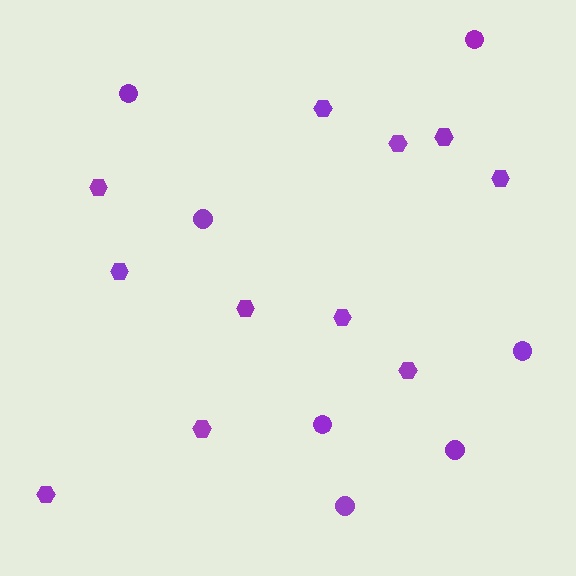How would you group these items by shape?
There are 2 groups: one group of hexagons (11) and one group of circles (7).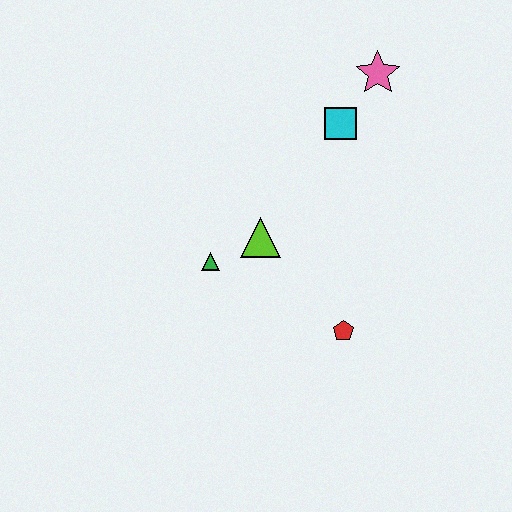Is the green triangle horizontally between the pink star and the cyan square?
No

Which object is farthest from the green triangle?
The pink star is farthest from the green triangle.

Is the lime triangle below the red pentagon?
No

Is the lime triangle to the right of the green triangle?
Yes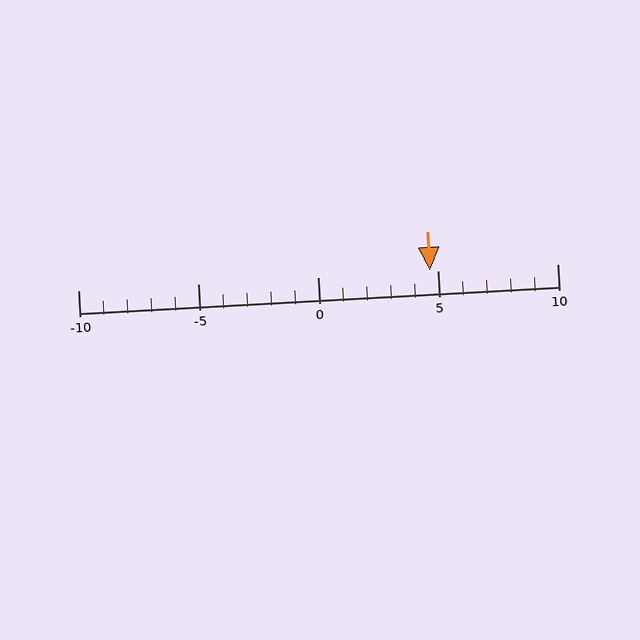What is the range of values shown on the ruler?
The ruler shows values from -10 to 10.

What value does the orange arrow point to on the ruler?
The orange arrow points to approximately 5.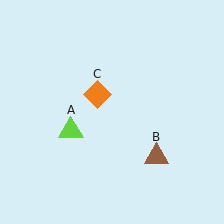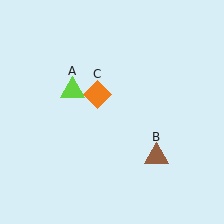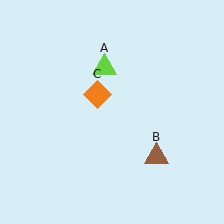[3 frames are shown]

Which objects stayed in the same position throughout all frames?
Brown triangle (object B) and orange diamond (object C) remained stationary.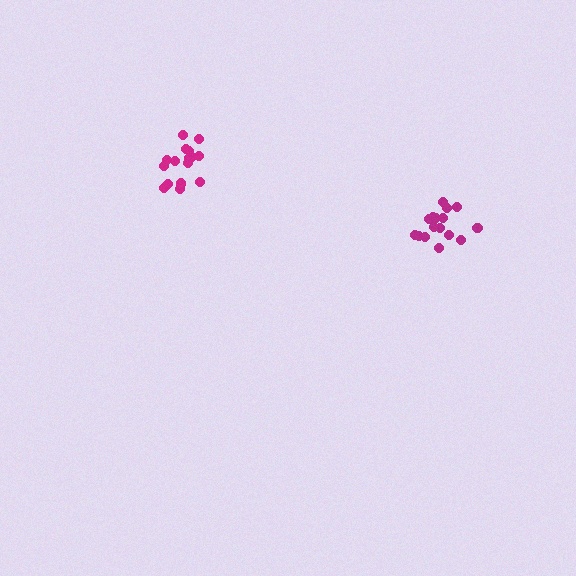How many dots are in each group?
Group 1: 16 dots, Group 2: 16 dots (32 total).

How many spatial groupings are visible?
There are 2 spatial groupings.